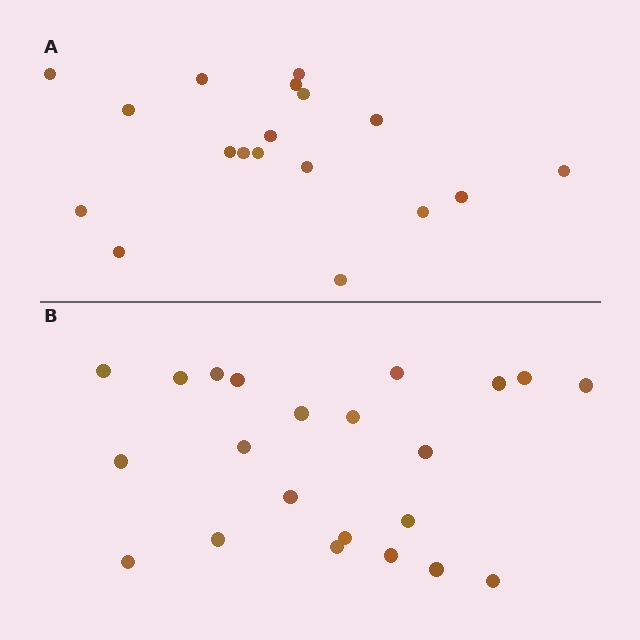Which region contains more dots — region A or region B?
Region B (the bottom region) has more dots.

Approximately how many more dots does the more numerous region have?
Region B has about 4 more dots than region A.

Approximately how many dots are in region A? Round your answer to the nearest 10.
About 20 dots. (The exact count is 18, which rounds to 20.)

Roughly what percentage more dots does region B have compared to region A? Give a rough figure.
About 20% more.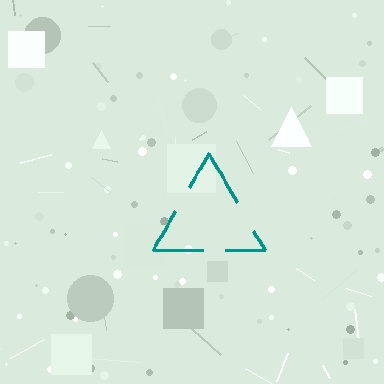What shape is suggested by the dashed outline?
The dashed outline suggests a triangle.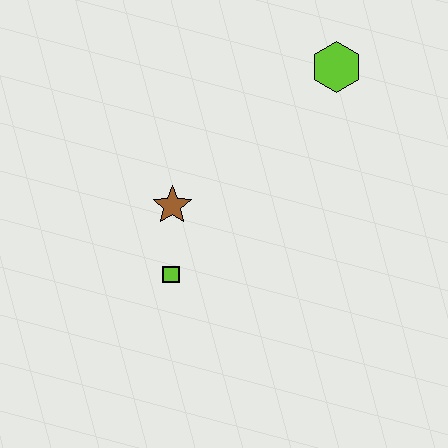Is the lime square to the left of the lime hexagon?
Yes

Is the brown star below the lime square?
No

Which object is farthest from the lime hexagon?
The lime square is farthest from the lime hexagon.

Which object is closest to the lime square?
The brown star is closest to the lime square.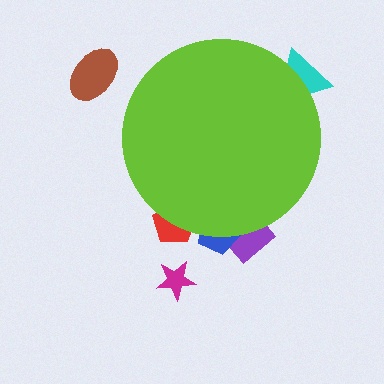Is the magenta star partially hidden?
No, the magenta star is fully visible.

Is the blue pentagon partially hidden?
Yes, the blue pentagon is partially hidden behind the lime circle.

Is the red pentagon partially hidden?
Yes, the red pentagon is partially hidden behind the lime circle.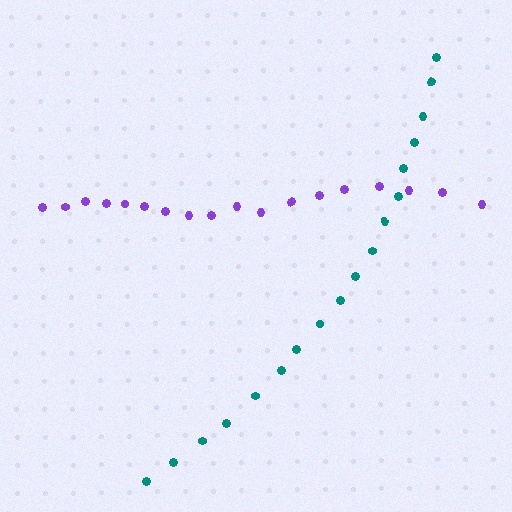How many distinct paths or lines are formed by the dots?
There are 2 distinct paths.